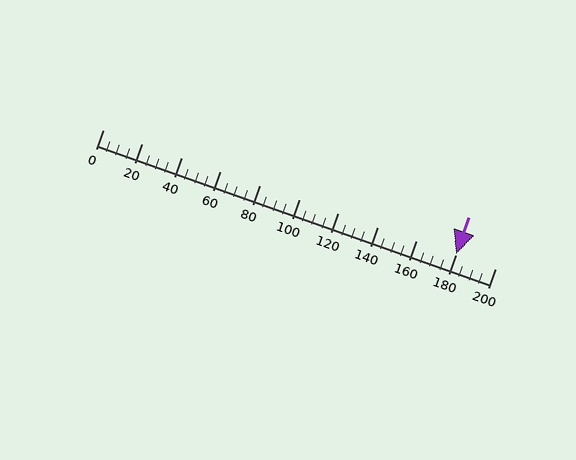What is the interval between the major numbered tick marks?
The major tick marks are spaced 20 units apart.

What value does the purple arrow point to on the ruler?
The purple arrow points to approximately 180.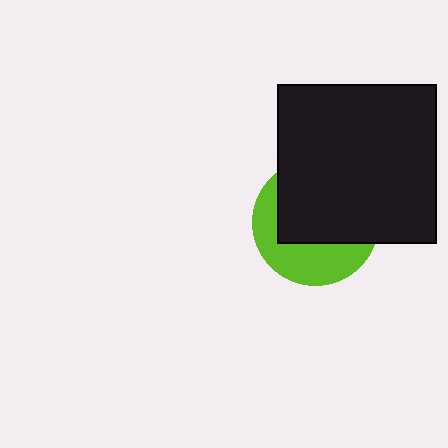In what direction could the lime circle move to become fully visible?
The lime circle could move down. That would shift it out from behind the black square entirely.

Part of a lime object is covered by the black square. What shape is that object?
It is a circle.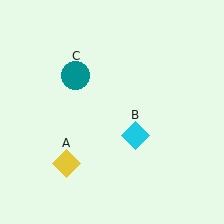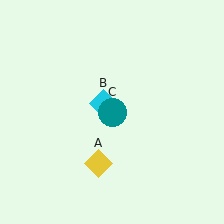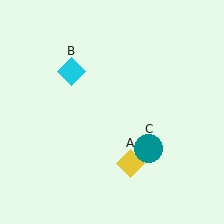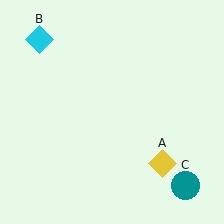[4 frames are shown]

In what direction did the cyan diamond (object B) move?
The cyan diamond (object B) moved up and to the left.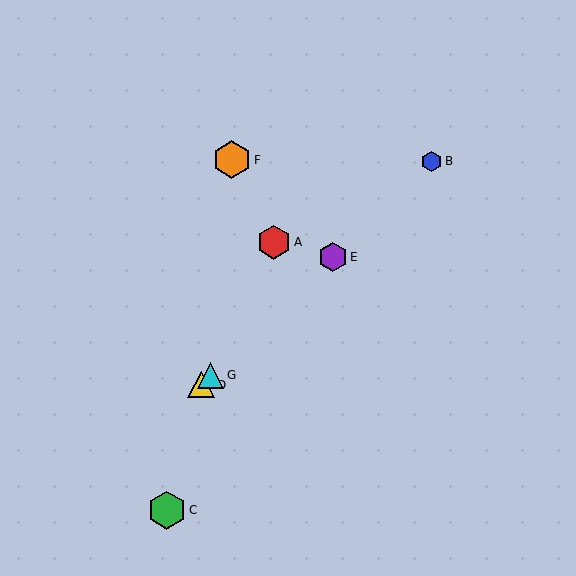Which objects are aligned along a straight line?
Objects B, D, E, G are aligned along a straight line.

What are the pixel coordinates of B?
Object B is at (432, 161).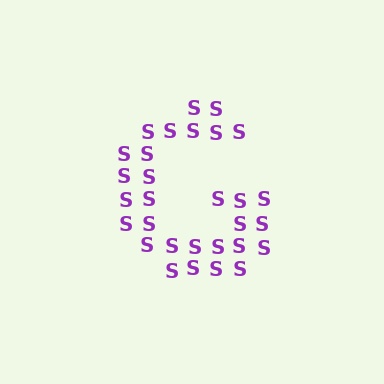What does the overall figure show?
The overall figure shows the letter G.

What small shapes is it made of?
It is made of small letter S's.